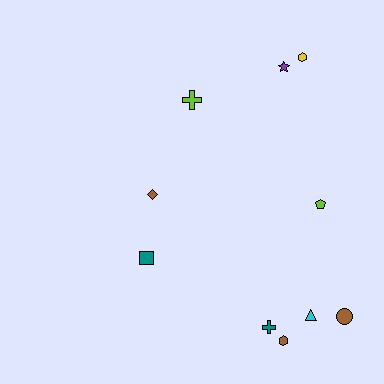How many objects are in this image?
There are 10 objects.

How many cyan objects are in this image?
There is 1 cyan object.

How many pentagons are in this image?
There is 1 pentagon.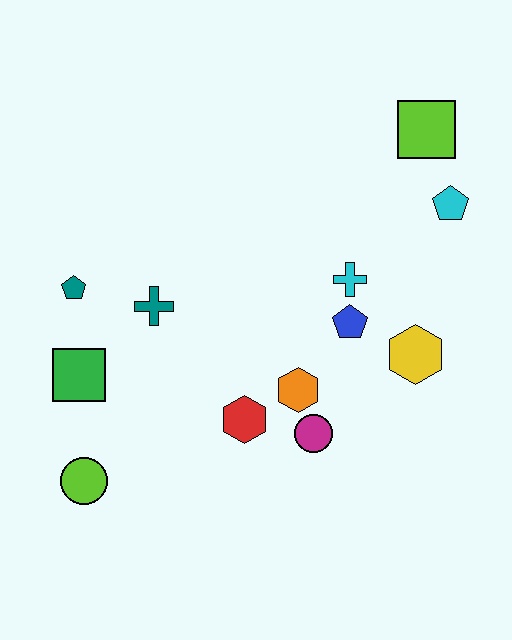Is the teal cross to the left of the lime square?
Yes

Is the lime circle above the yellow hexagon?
No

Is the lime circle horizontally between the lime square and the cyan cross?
No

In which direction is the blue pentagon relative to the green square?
The blue pentagon is to the right of the green square.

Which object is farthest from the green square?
The lime square is farthest from the green square.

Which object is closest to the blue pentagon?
The cyan cross is closest to the blue pentagon.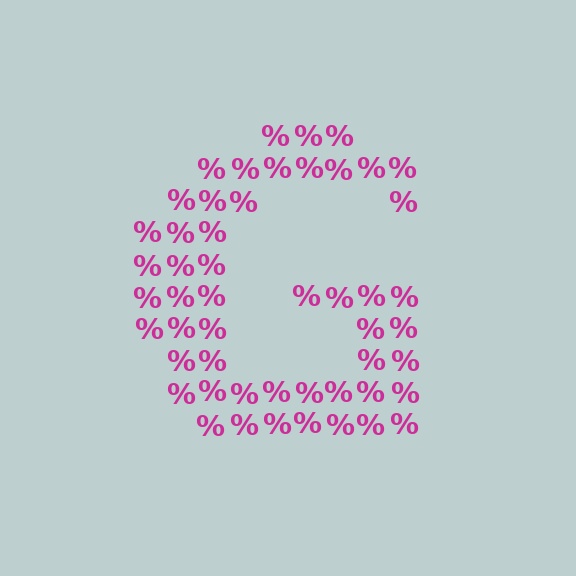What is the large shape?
The large shape is the letter G.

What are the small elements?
The small elements are percent signs.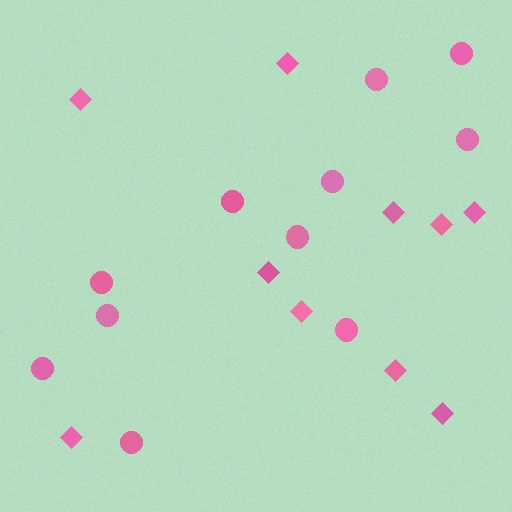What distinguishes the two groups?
There are 2 groups: one group of diamonds (10) and one group of circles (11).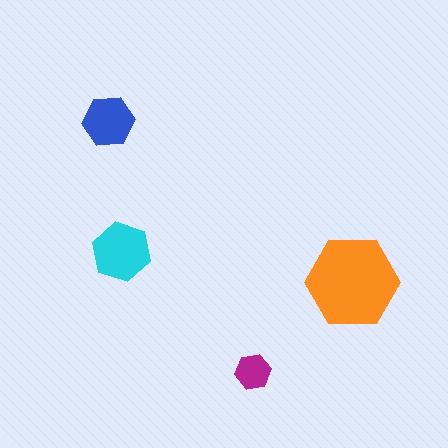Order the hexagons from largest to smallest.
the orange one, the cyan one, the blue one, the magenta one.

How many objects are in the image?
There are 4 objects in the image.